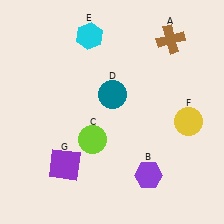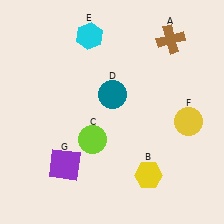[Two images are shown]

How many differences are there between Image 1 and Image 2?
There is 1 difference between the two images.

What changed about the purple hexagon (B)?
In Image 1, B is purple. In Image 2, it changed to yellow.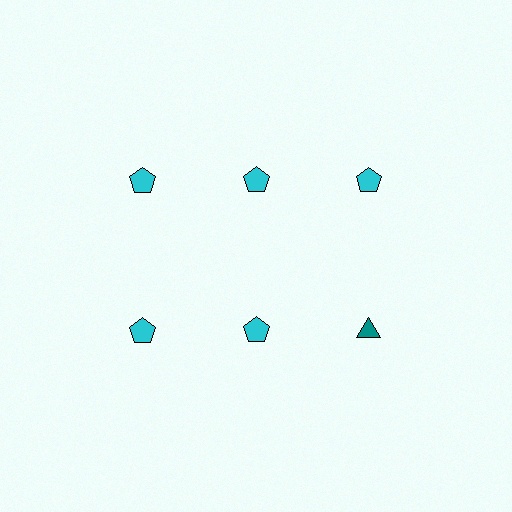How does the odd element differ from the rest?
It differs in both color (teal instead of cyan) and shape (triangle instead of pentagon).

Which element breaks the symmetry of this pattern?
The teal triangle in the second row, center column breaks the symmetry. All other shapes are cyan pentagons.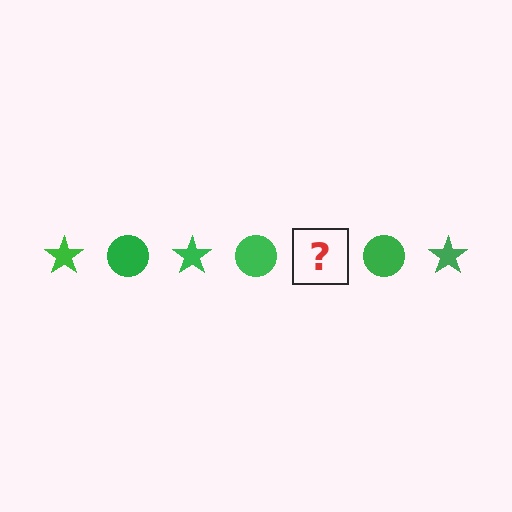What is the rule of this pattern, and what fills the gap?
The rule is that the pattern cycles through star, circle shapes in green. The gap should be filled with a green star.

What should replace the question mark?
The question mark should be replaced with a green star.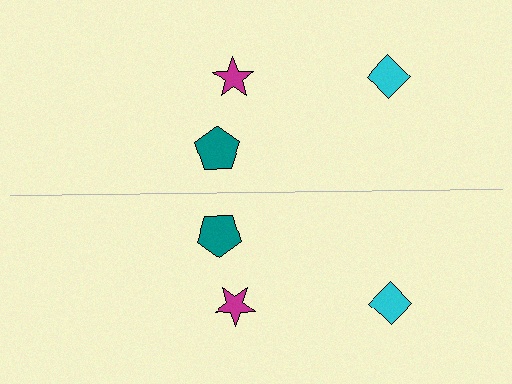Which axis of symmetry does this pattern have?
The pattern has a horizontal axis of symmetry running through the center of the image.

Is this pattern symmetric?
Yes, this pattern has bilateral (reflection) symmetry.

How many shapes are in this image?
There are 6 shapes in this image.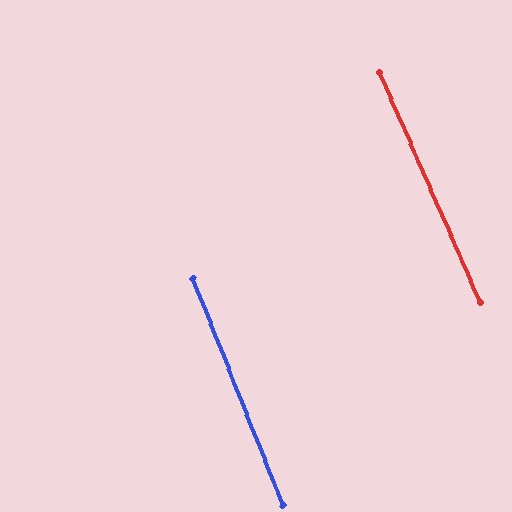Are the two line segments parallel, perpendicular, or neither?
Parallel — their directions differ by only 2.0°.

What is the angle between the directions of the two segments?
Approximately 2 degrees.